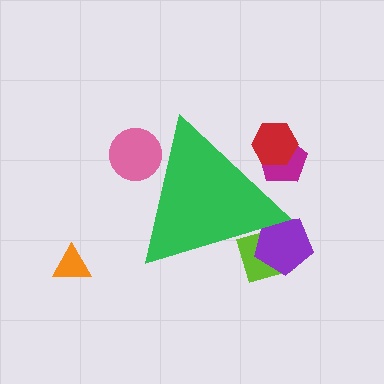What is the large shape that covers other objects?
A green triangle.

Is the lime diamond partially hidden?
Yes, the lime diamond is partially hidden behind the green triangle.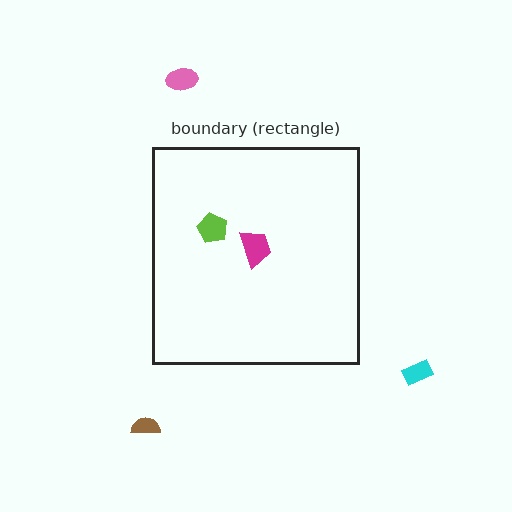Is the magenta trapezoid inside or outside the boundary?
Inside.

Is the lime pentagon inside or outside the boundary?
Inside.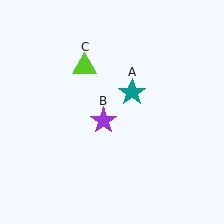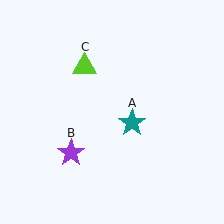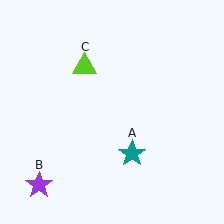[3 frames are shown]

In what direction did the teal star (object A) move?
The teal star (object A) moved down.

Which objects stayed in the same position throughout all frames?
Lime triangle (object C) remained stationary.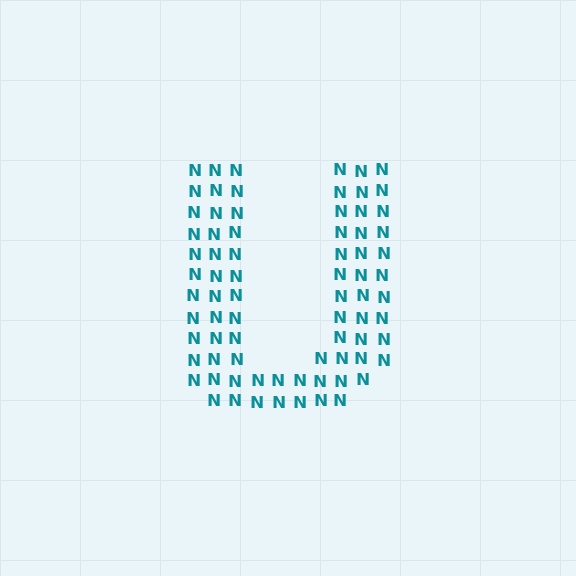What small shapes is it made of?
It is made of small letter N's.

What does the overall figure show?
The overall figure shows the letter U.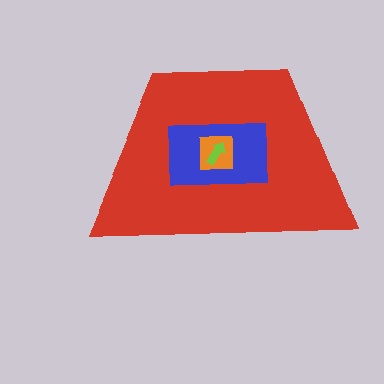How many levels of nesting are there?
4.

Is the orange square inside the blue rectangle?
Yes.